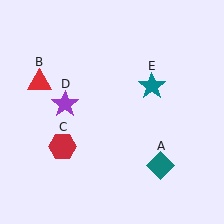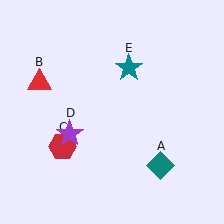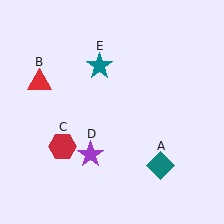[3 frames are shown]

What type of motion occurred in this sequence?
The purple star (object D), teal star (object E) rotated counterclockwise around the center of the scene.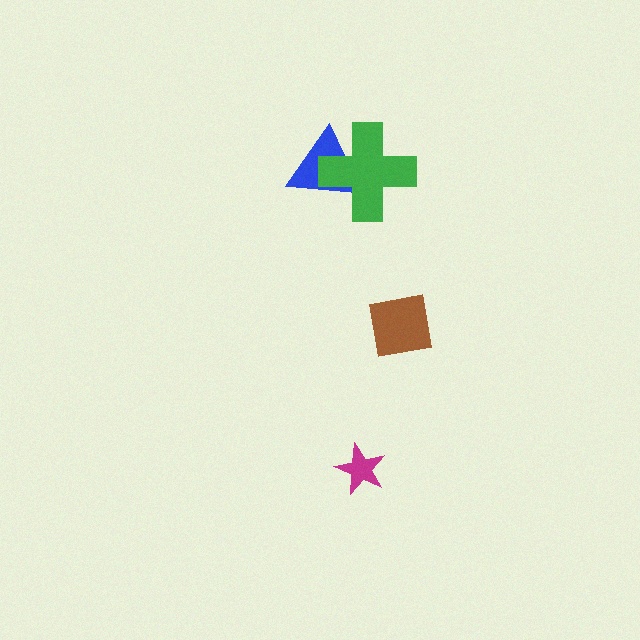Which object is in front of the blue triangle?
The green cross is in front of the blue triangle.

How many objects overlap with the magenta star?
0 objects overlap with the magenta star.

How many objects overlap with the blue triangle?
1 object overlaps with the blue triangle.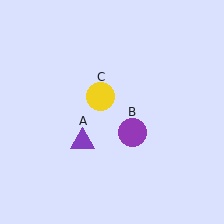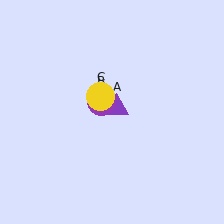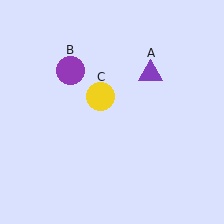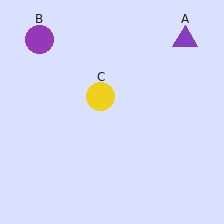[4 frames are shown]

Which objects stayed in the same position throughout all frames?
Yellow circle (object C) remained stationary.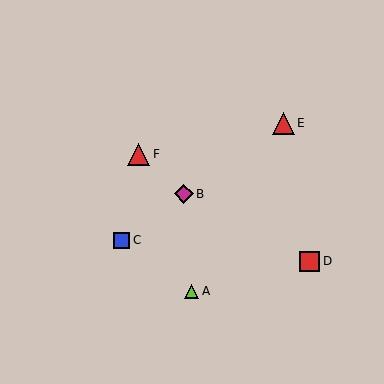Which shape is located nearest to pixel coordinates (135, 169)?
The red triangle (labeled F) at (138, 154) is nearest to that location.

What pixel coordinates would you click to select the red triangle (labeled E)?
Click at (284, 123) to select the red triangle E.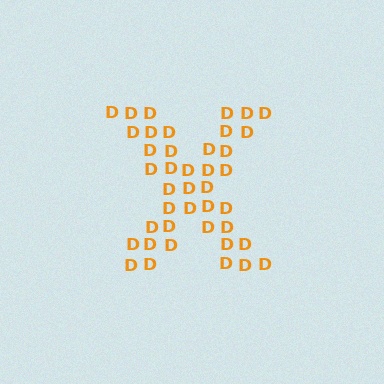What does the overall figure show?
The overall figure shows the letter X.